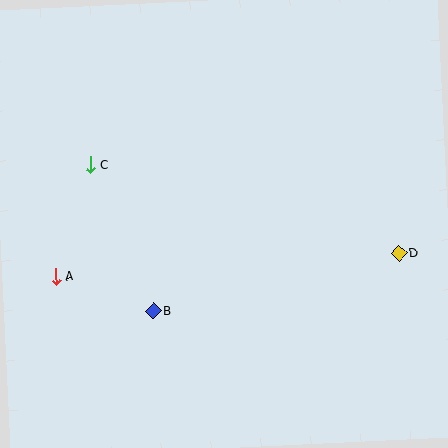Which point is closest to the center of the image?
Point B at (154, 311) is closest to the center.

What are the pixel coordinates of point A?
Point A is at (55, 277).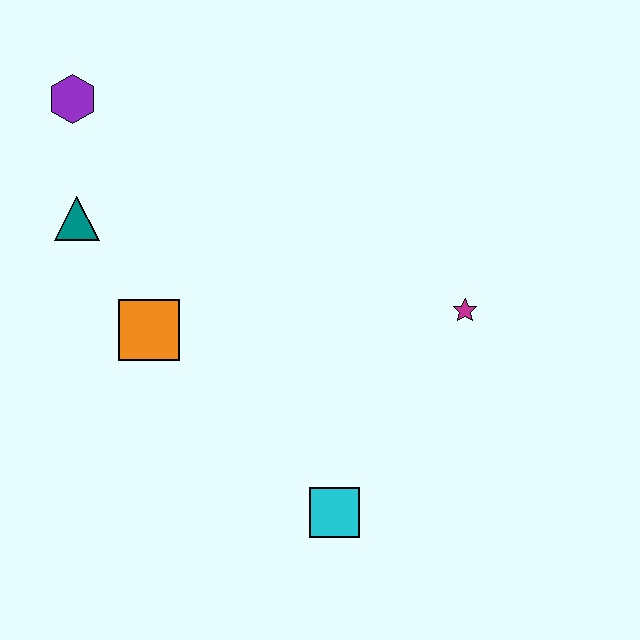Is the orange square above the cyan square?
Yes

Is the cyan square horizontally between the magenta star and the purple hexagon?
Yes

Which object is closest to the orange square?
The teal triangle is closest to the orange square.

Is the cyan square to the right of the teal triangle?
Yes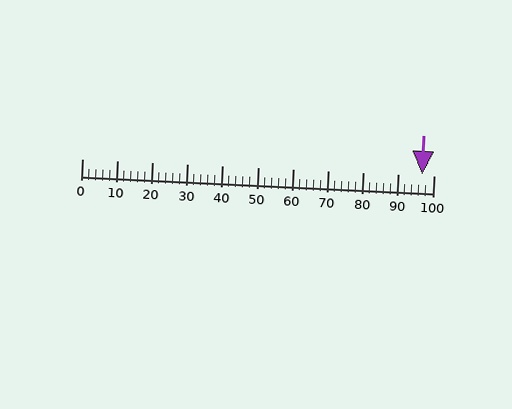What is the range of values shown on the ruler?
The ruler shows values from 0 to 100.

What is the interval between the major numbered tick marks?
The major tick marks are spaced 10 units apart.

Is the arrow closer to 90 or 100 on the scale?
The arrow is closer to 100.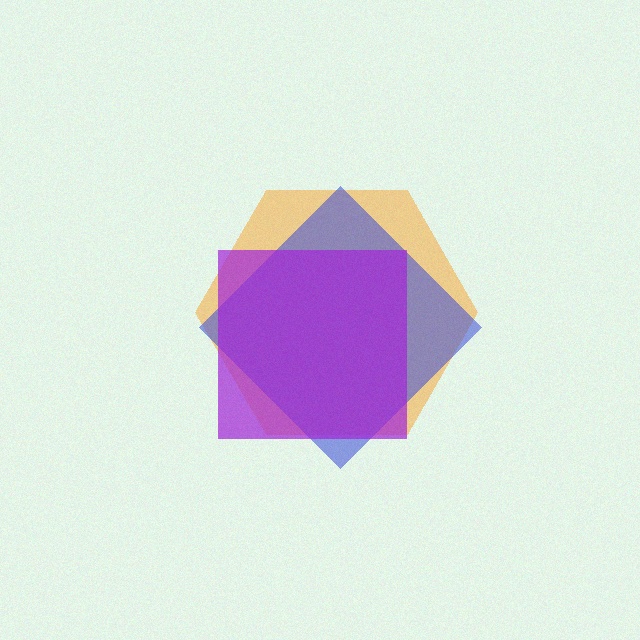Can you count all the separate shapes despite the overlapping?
Yes, there are 3 separate shapes.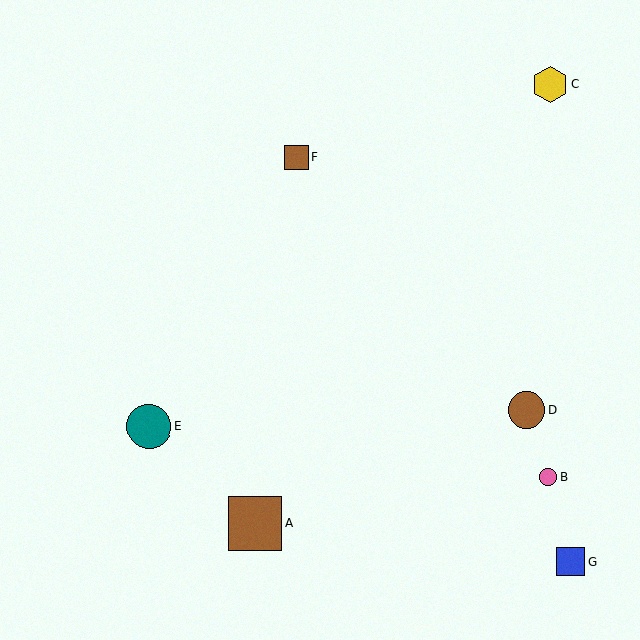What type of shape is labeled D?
Shape D is a brown circle.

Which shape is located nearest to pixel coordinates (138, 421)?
The teal circle (labeled E) at (149, 426) is nearest to that location.